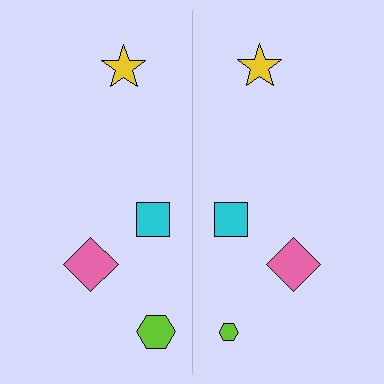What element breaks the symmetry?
The lime hexagon on the right side has a different size than its mirror counterpart.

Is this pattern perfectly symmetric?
No, the pattern is not perfectly symmetric. The lime hexagon on the right side has a different size than its mirror counterpart.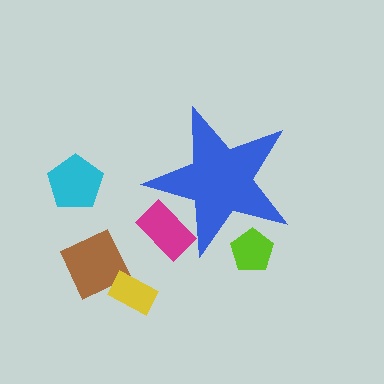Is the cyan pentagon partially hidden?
No, the cyan pentagon is fully visible.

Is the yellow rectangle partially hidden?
No, the yellow rectangle is fully visible.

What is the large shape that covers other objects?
A blue star.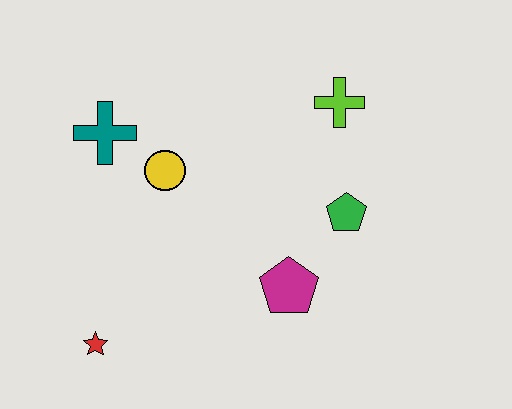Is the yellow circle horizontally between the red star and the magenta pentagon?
Yes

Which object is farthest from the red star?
The lime cross is farthest from the red star.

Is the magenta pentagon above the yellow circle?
No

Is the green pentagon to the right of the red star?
Yes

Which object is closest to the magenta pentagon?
The green pentagon is closest to the magenta pentagon.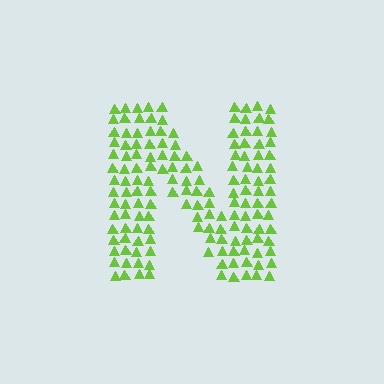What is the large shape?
The large shape is the letter N.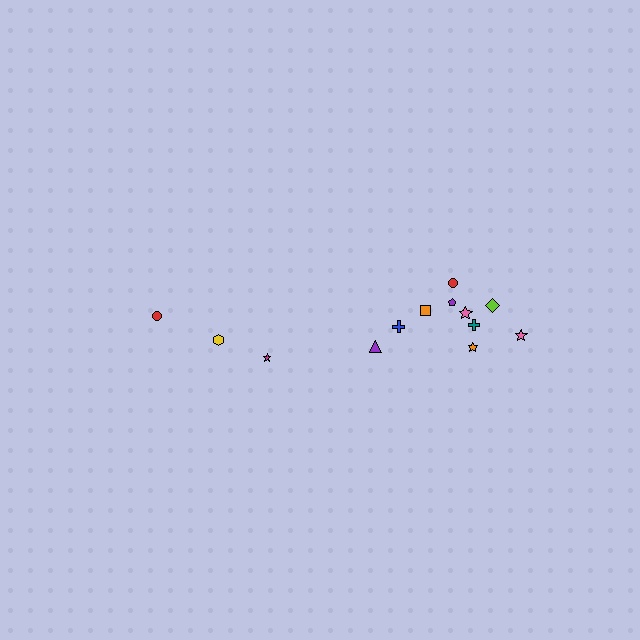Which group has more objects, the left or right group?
The right group.